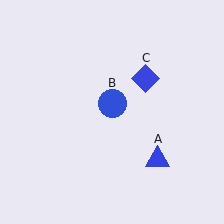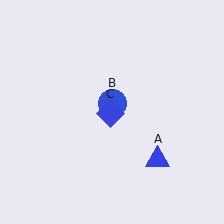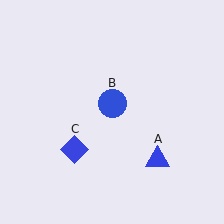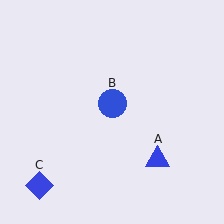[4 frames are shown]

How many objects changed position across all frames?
1 object changed position: blue diamond (object C).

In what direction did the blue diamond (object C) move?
The blue diamond (object C) moved down and to the left.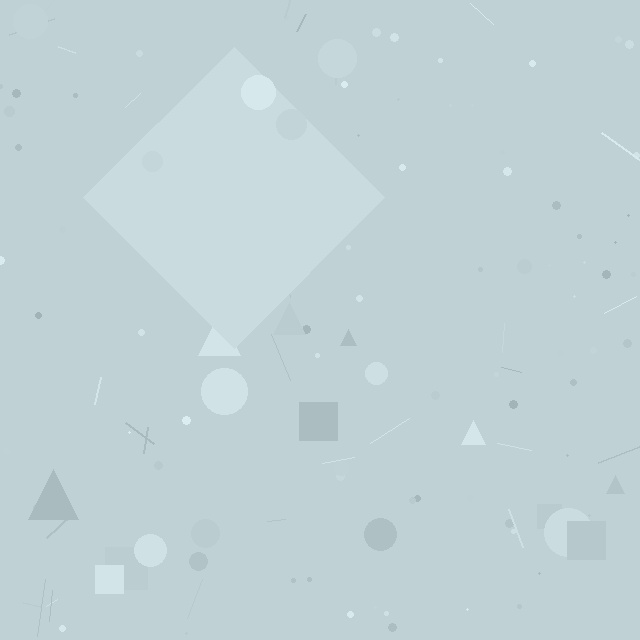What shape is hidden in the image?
A diamond is hidden in the image.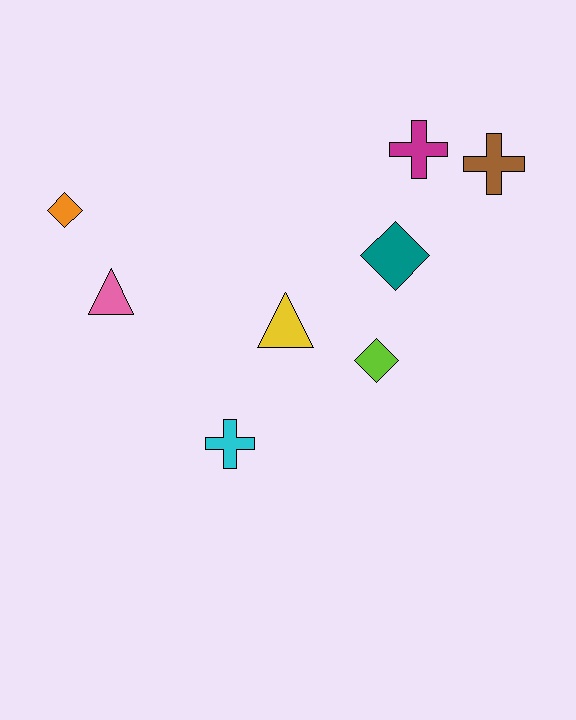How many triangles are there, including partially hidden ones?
There are 2 triangles.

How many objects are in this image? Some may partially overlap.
There are 8 objects.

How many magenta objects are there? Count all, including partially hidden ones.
There is 1 magenta object.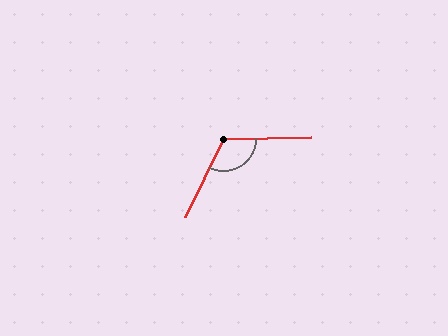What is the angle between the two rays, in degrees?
Approximately 117 degrees.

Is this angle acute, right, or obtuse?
It is obtuse.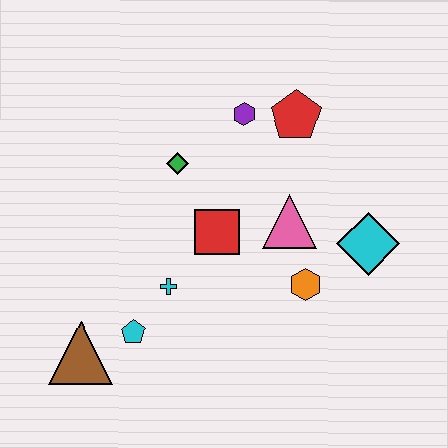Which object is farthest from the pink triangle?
The brown triangle is farthest from the pink triangle.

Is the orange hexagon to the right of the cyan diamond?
No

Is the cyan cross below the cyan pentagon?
No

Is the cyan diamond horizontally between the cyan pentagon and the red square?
No